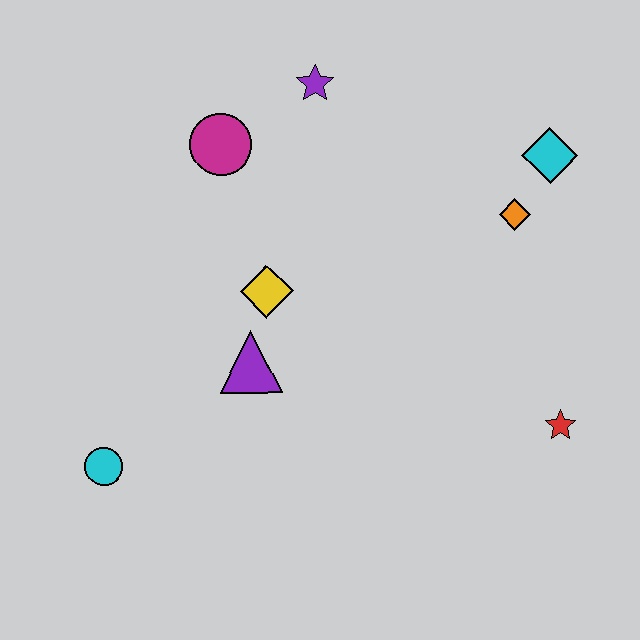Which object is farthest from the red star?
The cyan circle is farthest from the red star.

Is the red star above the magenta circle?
No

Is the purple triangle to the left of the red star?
Yes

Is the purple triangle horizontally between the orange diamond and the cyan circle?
Yes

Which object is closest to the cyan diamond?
The orange diamond is closest to the cyan diamond.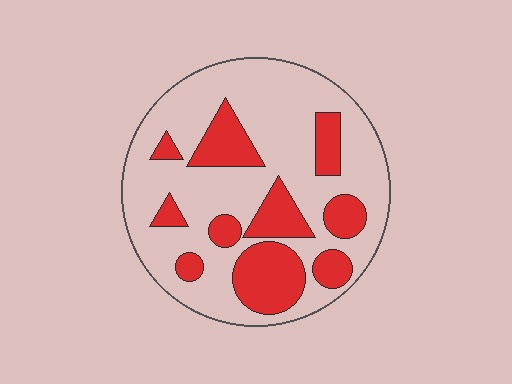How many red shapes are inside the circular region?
10.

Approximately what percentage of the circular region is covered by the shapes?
Approximately 30%.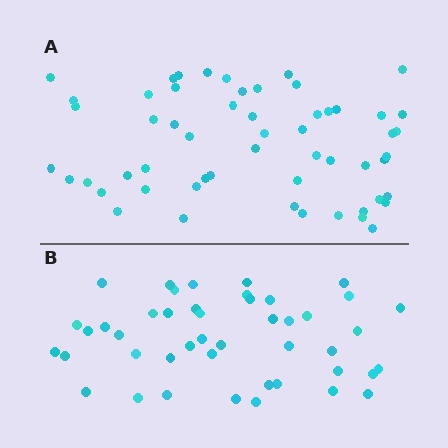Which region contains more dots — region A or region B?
Region A (the top region) has more dots.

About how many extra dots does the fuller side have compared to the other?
Region A has roughly 12 or so more dots than region B.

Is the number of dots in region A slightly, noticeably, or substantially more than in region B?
Region A has only slightly more — the two regions are fairly close. The ratio is roughly 1.2 to 1.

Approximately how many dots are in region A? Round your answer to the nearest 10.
About 60 dots. (The exact count is 56, which rounds to 60.)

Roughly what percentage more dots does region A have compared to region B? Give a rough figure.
About 25% more.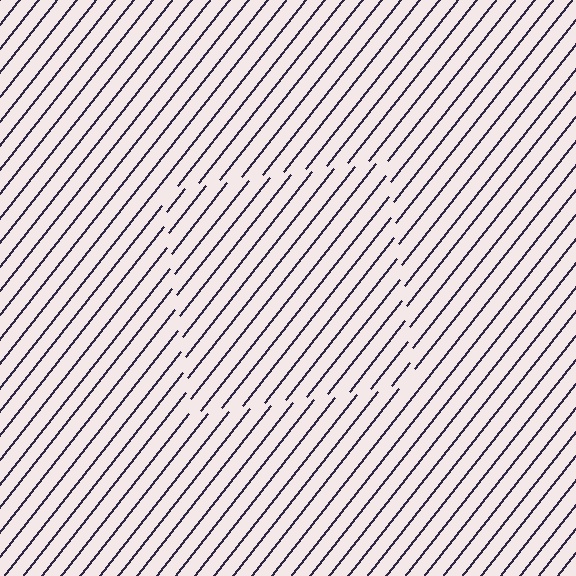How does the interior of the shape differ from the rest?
The interior of the shape contains the same grating, shifted by half a period — the contour is defined by the phase discontinuity where line-ends from the inner and outer gratings abut.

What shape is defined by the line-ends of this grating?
An illusory square. The interior of the shape contains the same grating, shifted by half a period — the contour is defined by the phase discontinuity where line-ends from the inner and outer gratings abut.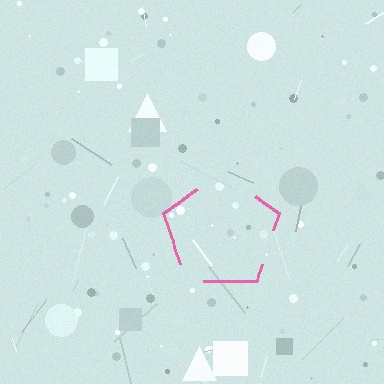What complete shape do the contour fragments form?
The contour fragments form a pentagon.